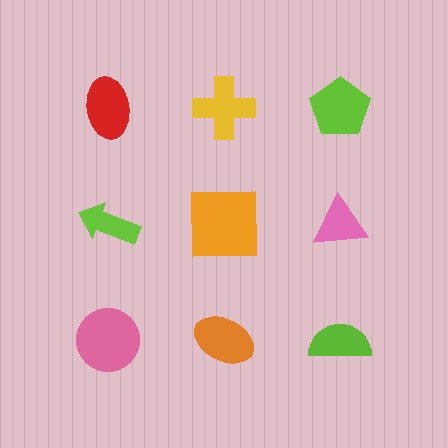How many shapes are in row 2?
3 shapes.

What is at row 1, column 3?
A lime pentagon.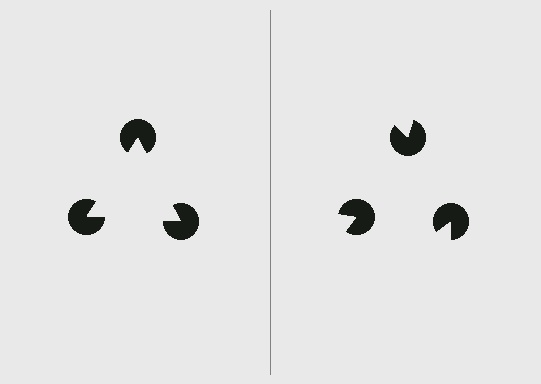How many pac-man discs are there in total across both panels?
6 — 3 on each side.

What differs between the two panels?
The pac-man discs are positioned identically on both sides; only the wedge orientations differ. On the left they align to a triangle; on the right they are misaligned.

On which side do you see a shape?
An illusory triangle appears on the left side. On the right side the wedge cuts are rotated, so no coherent shape forms.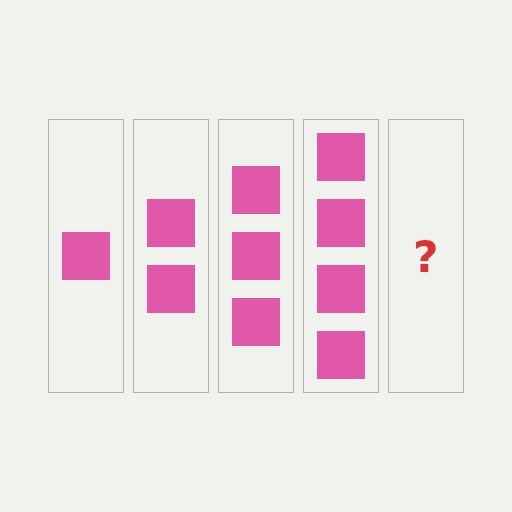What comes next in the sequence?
The next element should be 5 squares.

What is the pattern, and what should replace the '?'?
The pattern is that each step adds one more square. The '?' should be 5 squares.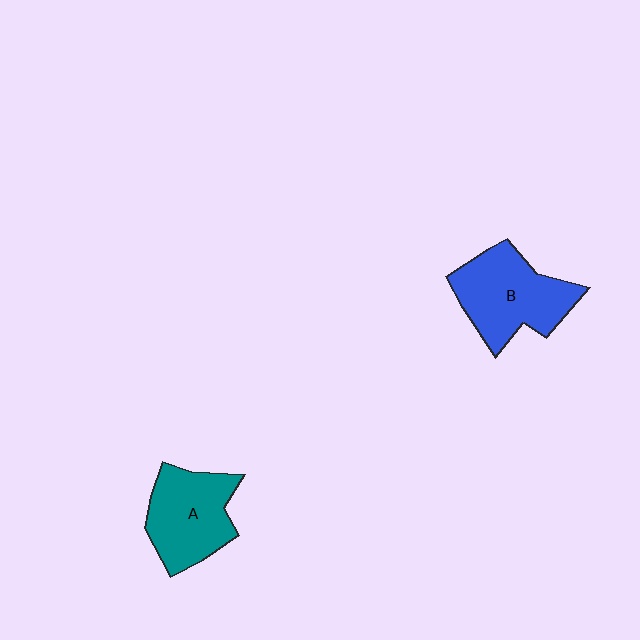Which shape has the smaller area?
Shape A (teal).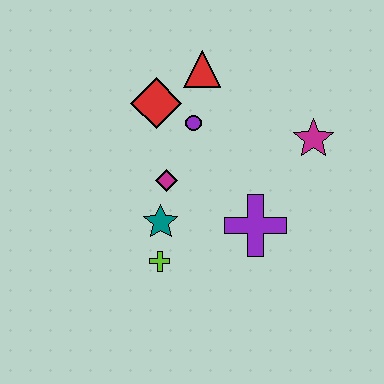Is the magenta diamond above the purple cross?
Yes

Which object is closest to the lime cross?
The teal star is closest to the lime cross.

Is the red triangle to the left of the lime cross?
No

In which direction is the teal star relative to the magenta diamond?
The teal star is below the magenta diamond.